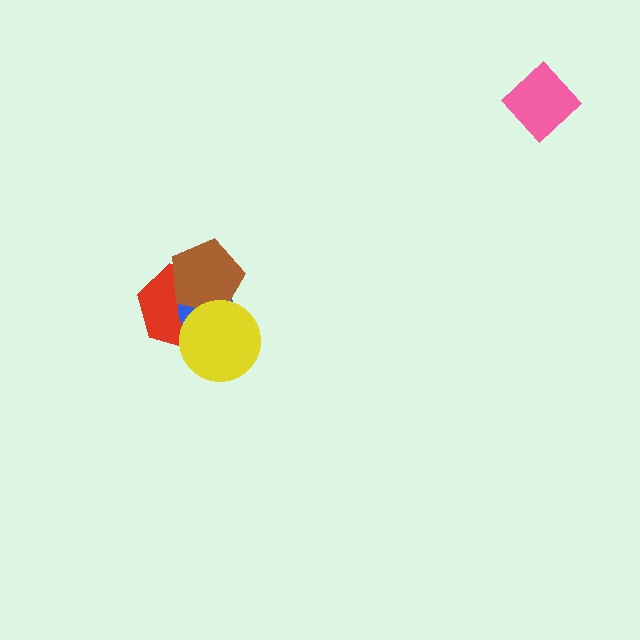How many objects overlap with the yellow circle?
3 objects overlap with the yellow circle.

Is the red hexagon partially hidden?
Yes, it is partially covered by another shape.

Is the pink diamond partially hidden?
No, no other shape covers it.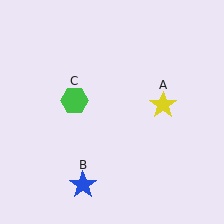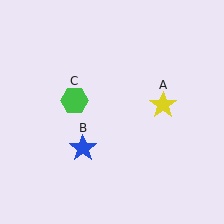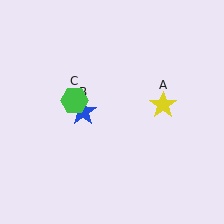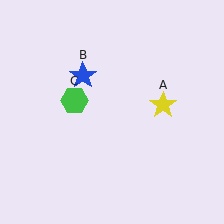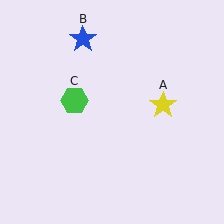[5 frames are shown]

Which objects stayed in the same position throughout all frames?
Yellow star (object A) and green hexagon (object C) remained stationary.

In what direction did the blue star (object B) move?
The blue star (object B) moved up.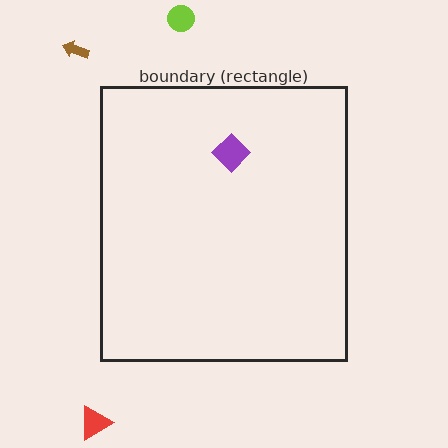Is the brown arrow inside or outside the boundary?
Outside.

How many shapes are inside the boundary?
1 inside, 3 outside.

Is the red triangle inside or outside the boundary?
Outside.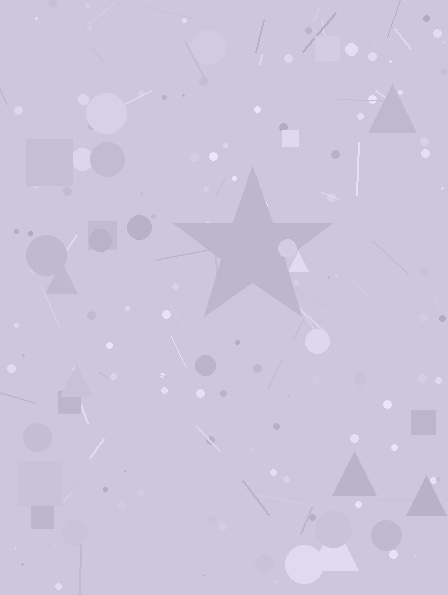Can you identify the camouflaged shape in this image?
The camouflaged shape is a star.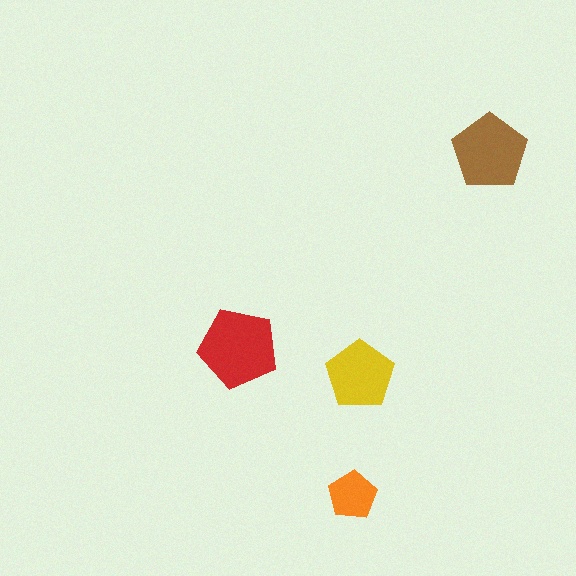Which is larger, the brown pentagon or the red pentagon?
The red one.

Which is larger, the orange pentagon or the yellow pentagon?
The yellow one.